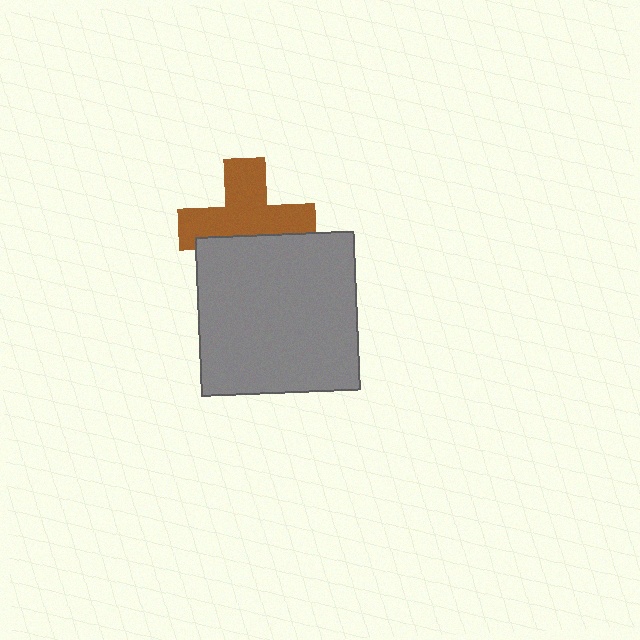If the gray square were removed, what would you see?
You would see the complete brown cross.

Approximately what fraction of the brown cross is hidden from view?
Roughly 38% of the brown cross is hidden behind the gray square.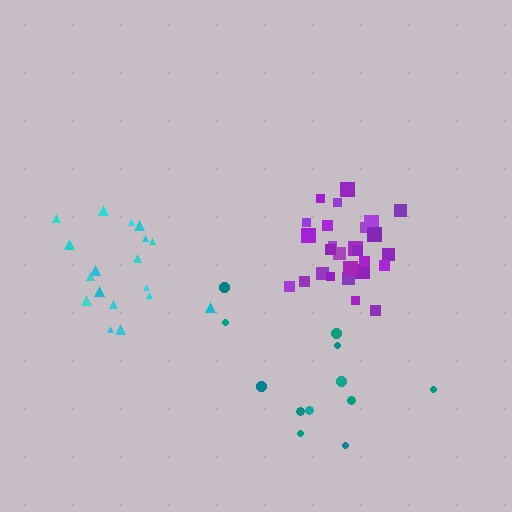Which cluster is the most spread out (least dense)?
Teal.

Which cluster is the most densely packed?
Purple.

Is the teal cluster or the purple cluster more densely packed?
Purple.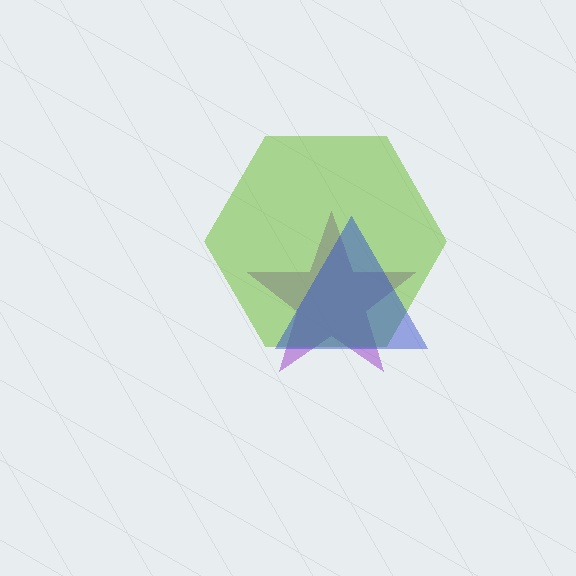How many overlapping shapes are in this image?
There are 3 overlapping shapes in the image.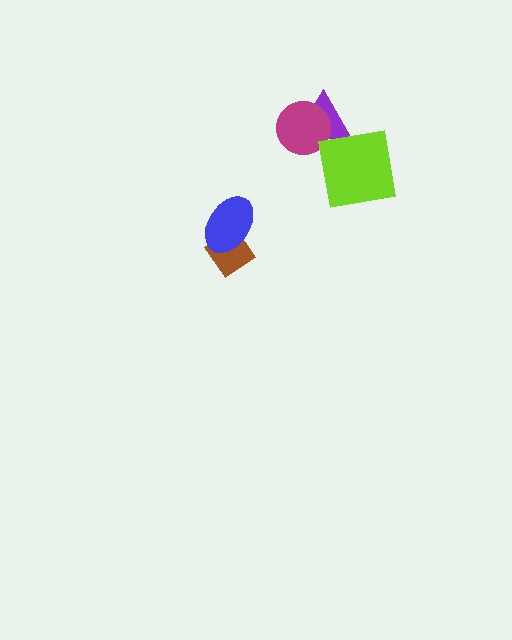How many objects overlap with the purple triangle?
2 objects overlap with the purple triangle.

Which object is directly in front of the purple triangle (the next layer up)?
The magenta circle is directly in front of the purple triangle.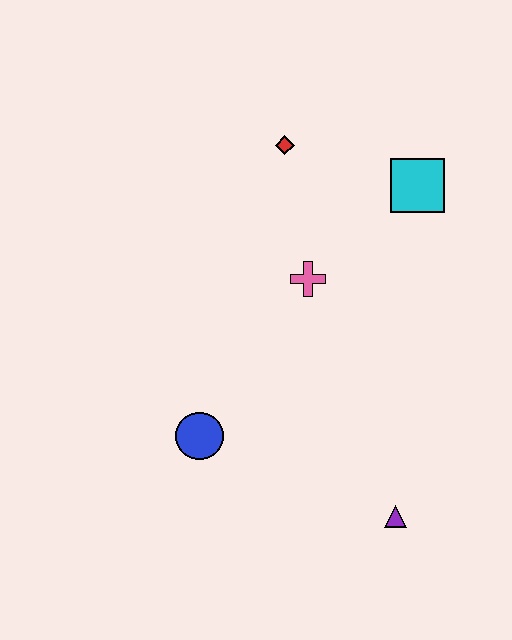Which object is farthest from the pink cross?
The purple triangle is farthest from the pink cross.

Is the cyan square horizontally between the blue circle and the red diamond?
No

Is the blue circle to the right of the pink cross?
No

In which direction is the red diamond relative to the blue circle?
The red diamond is above the blue circle.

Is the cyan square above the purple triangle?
Yes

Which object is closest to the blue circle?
The pink cross is closest to the blue circle.